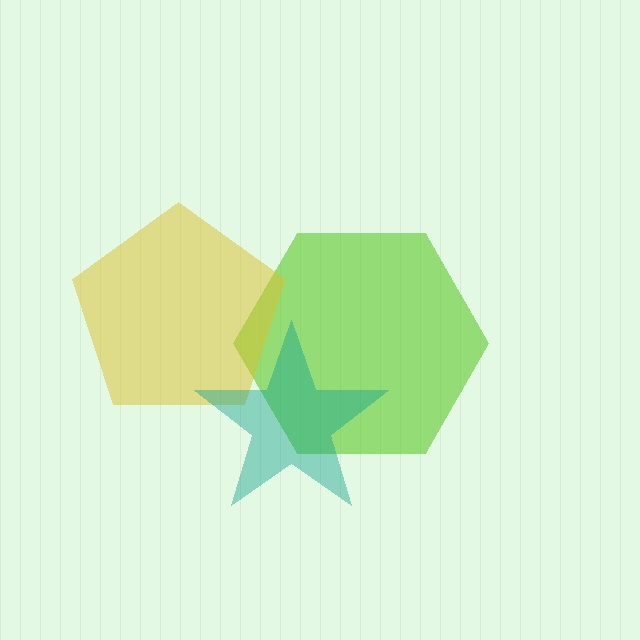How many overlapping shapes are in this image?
There are 3 overlapping shapes in the image.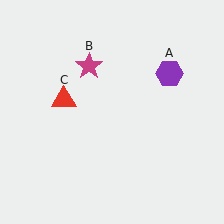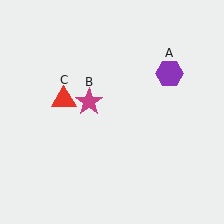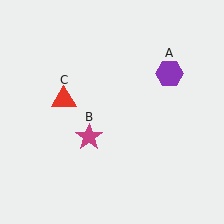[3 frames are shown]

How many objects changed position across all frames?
1 object changed position: magenta star (object B).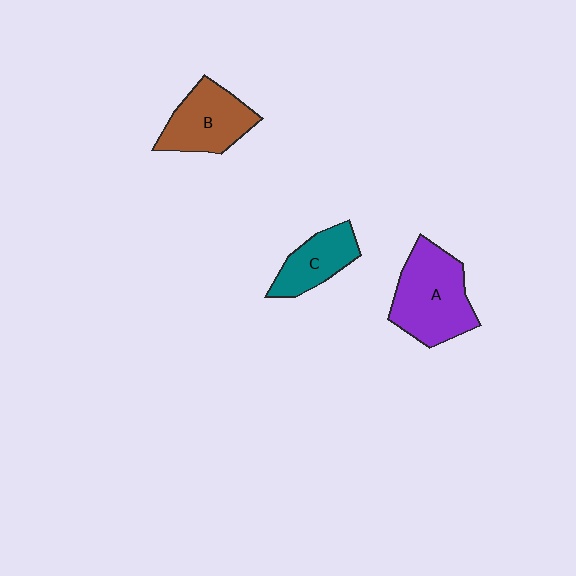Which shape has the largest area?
Shape A (purple).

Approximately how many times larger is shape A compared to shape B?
Approximately 1.3 times.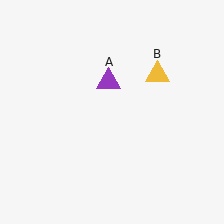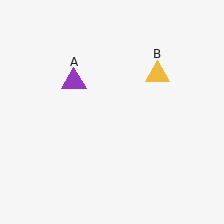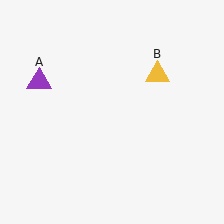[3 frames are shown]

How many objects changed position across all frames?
1 object changed position: purple triangle (object A).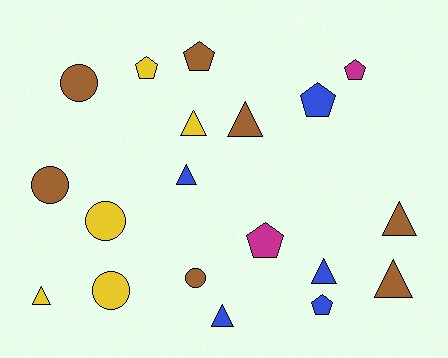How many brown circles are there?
There are 3 brown circles.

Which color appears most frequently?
Brown, with 7 objects.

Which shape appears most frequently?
Triangle, with 8 objects.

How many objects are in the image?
There are 19 objects.